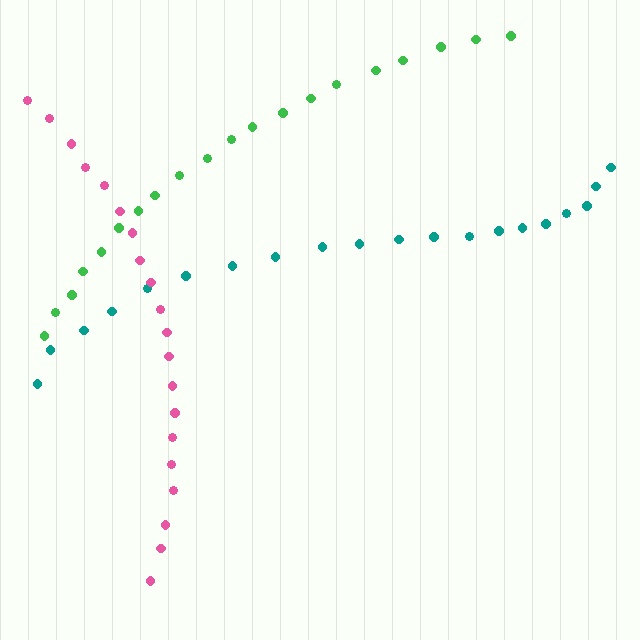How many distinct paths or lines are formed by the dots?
There are 3 distinct paths.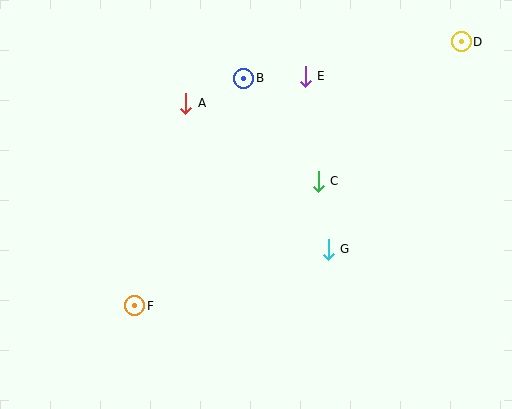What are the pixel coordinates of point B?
Point B is at (244, 78).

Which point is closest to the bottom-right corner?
Point G is closest to the bottom-right corner.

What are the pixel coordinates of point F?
Point F is at (135, 306).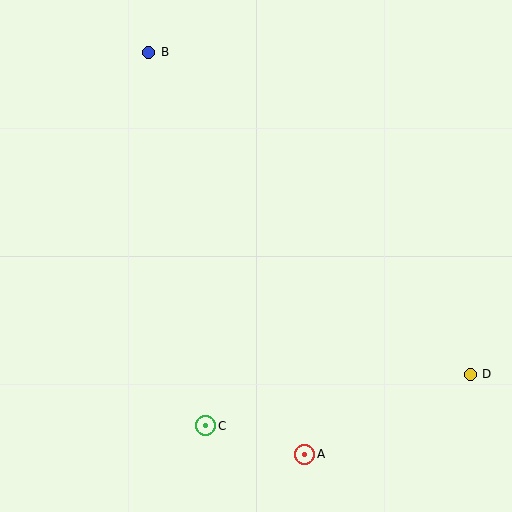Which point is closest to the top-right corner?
Point B is closest to the top-right corner.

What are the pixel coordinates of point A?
Point A is at (305, 454).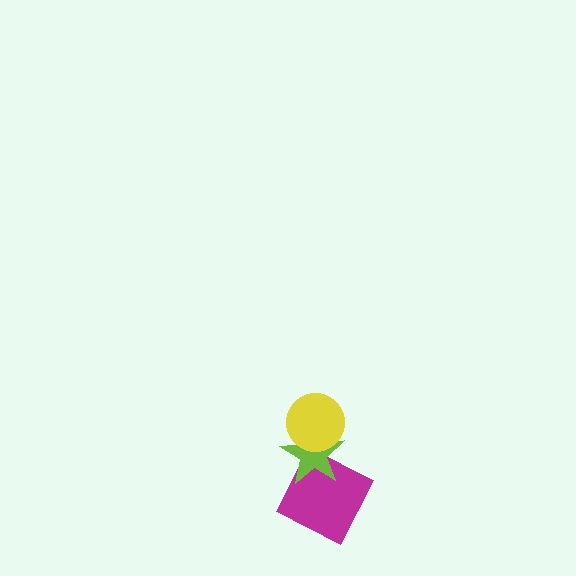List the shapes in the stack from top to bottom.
From top to bottom: the yellow circle, the lime star, the magenta square.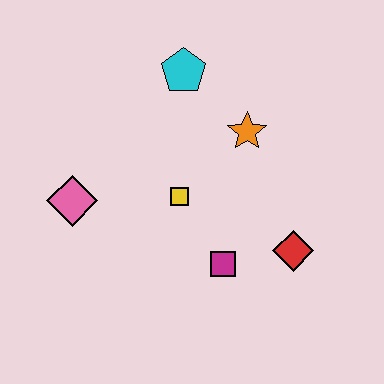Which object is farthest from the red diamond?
The pink diamond is farthest from the red diamond.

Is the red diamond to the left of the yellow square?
No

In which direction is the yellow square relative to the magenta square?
The yellow square is above the magenta square.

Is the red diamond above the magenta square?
Yes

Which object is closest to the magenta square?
The red diamond is closest to the magenta square.